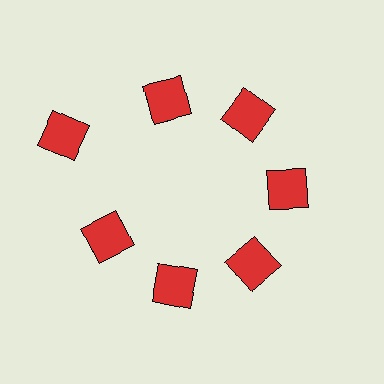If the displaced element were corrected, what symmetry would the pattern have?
It would have 7-fold rotational symmetry — the pattern would map onto itself every 51 degrees.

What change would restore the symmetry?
The symmetry would be restored by moving it inward, back onto the ring so that all 7 squares sit at equal angles and equal distance from the center.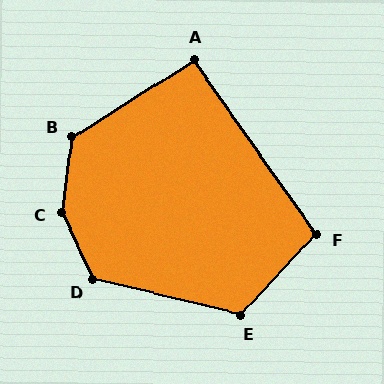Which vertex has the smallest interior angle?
A, at approximately 93 degrees.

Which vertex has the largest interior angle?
C, at approximately 147 degrees.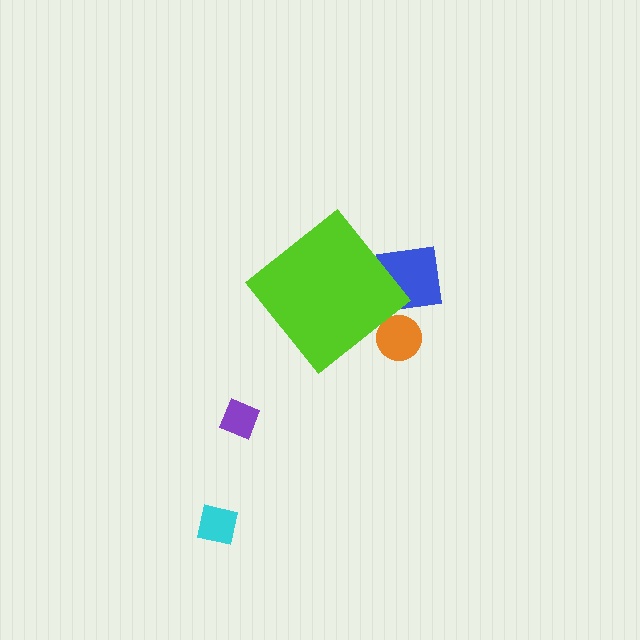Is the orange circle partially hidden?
Yes, the orange circle is partially hidden behind the lime diamond.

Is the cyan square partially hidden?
No, the cyan square is fully visible.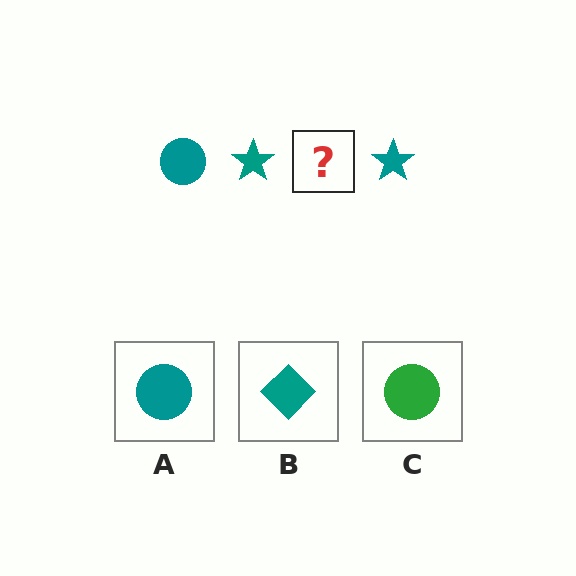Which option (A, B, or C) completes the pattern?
A.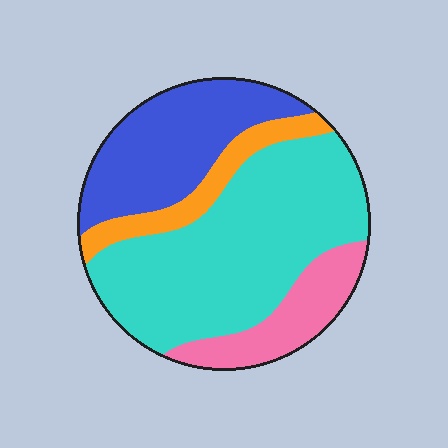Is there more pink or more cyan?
Cyan.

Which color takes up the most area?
Cyan, at roughly 50%.